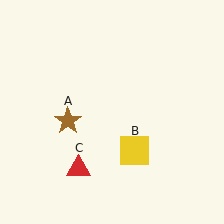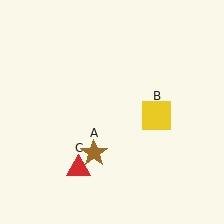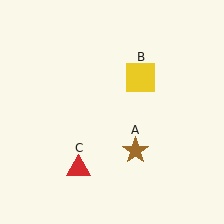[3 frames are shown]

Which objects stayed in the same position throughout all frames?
Red triangle (object C) remained stationary.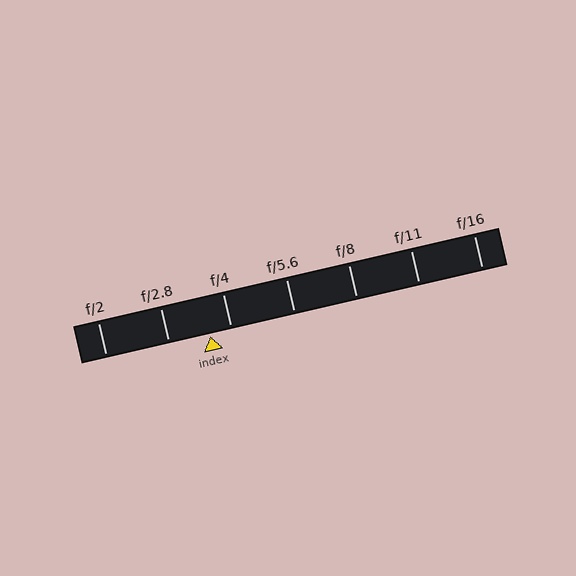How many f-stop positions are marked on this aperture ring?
There are 7 f-stop positions marked.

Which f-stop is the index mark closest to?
The index mark is closest to f/4.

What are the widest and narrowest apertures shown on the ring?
The widest aperture shown is f/2 and the narrowest is f/16.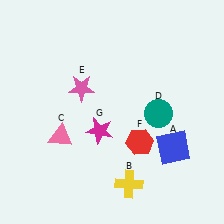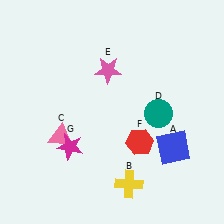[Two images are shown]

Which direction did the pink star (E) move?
The pink star (E) moved right.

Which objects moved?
The objects that moved are: the pink star (E), the magenta star (G).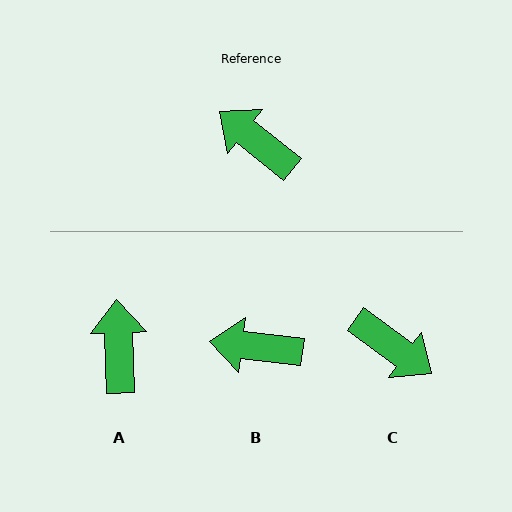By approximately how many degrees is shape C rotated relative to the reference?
Approximately 177 degrees clockwise.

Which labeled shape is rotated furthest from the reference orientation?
C, about 177 degrees away.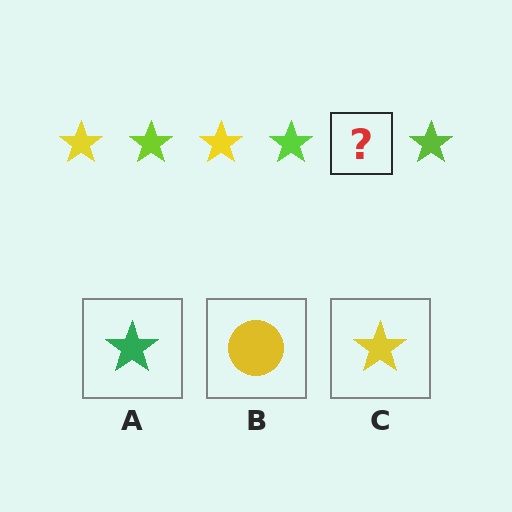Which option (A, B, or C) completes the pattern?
C.